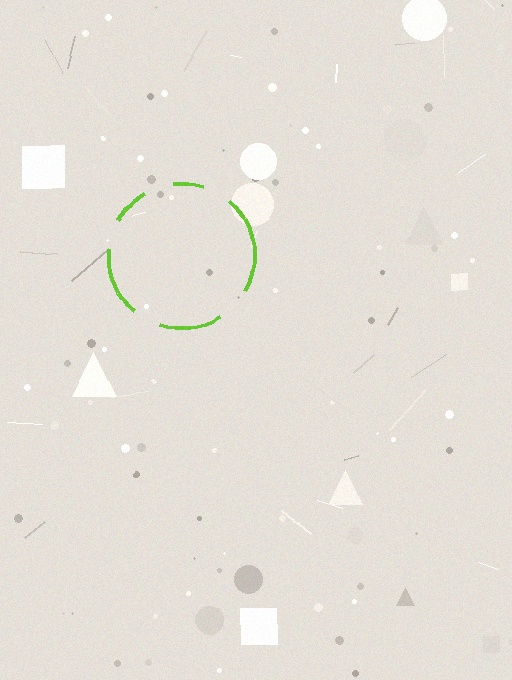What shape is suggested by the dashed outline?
The dashed outline suggests a circle.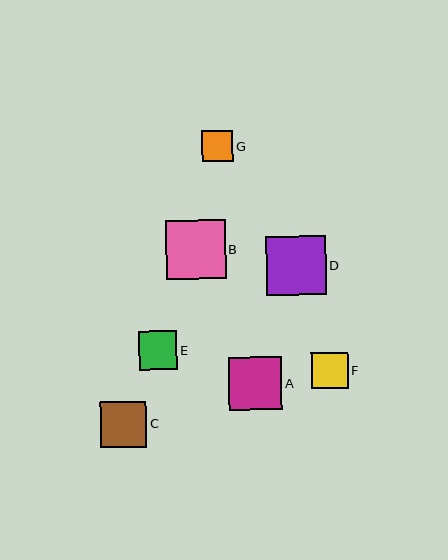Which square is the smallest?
Square G is the smallest with a size of approximately 32 pixels.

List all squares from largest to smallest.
From largest to smallest: B, D, A, C, E, F, G.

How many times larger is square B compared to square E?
Square B is approximately 1.5 times the size of square E.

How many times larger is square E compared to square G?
Square E is approximately 1.2 times the size of square G.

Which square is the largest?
Square B is the largest with a size of approximately 60 pixels.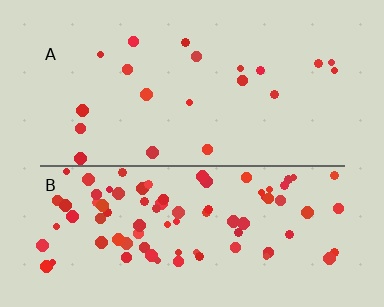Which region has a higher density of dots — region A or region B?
B (the bottom).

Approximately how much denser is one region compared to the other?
Approximately 4.3× — region B over region A.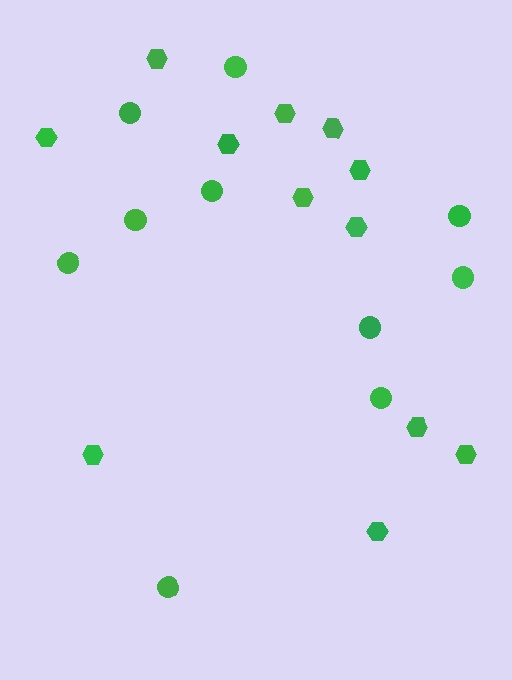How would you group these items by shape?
There are 2 groups: one group of hexagons (12) and one group of circles (10).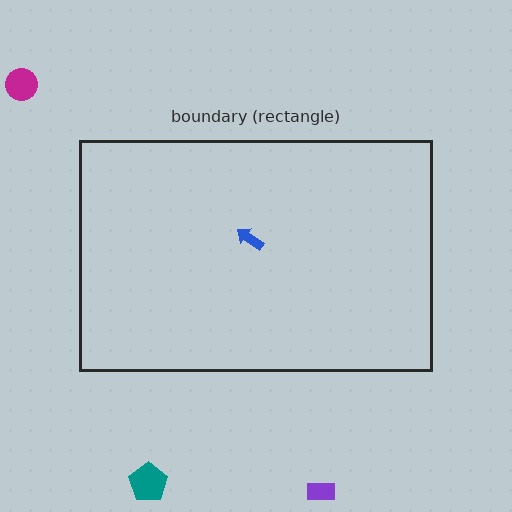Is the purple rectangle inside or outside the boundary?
Outside.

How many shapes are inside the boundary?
1 inside, 3 outside.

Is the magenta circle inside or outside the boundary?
Outside.